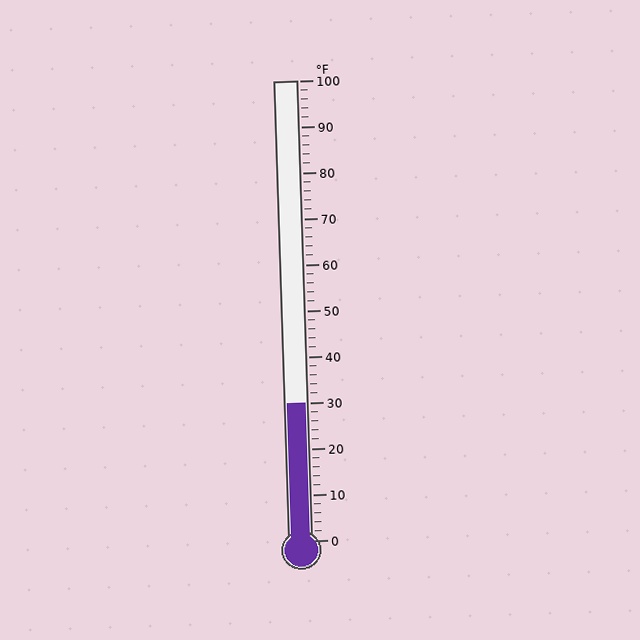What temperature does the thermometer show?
The thermometer shows approximately 30°F.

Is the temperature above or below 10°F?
The temperature is above 10°F.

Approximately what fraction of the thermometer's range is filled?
The thermometer is filled to approximately 30% of its range.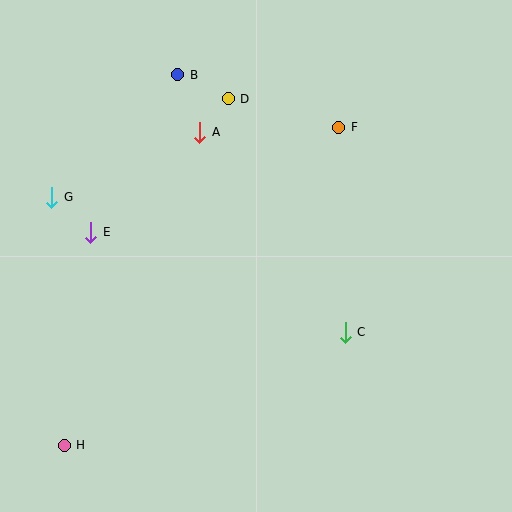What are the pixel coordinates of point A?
Point A is at (200, 132).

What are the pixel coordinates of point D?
Point D is at (228, 99).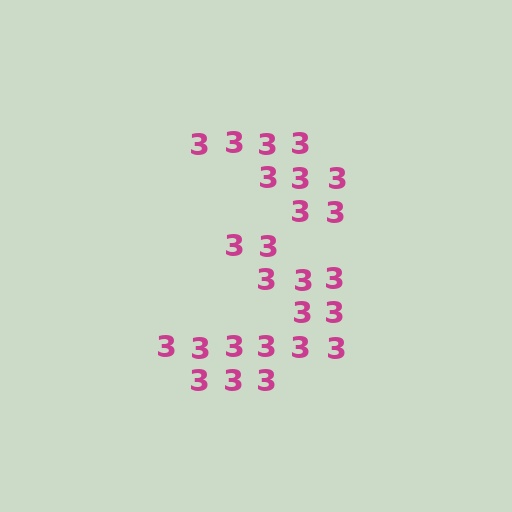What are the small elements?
The small elements are digit 3's.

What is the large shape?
The large shape is the digit 3.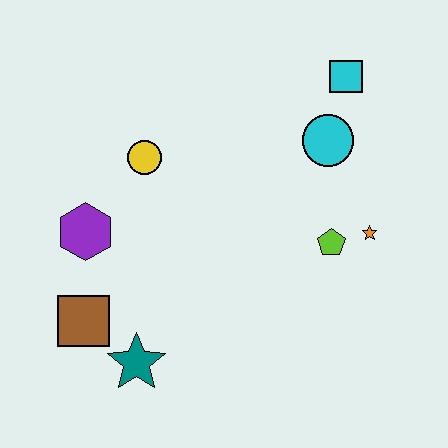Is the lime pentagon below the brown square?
No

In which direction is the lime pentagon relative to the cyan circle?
The lime pentagon is below the cyan circle.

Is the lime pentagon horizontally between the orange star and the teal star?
Yes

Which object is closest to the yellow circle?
The purple hexagon is closest to the yellow circle.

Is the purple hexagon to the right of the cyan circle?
No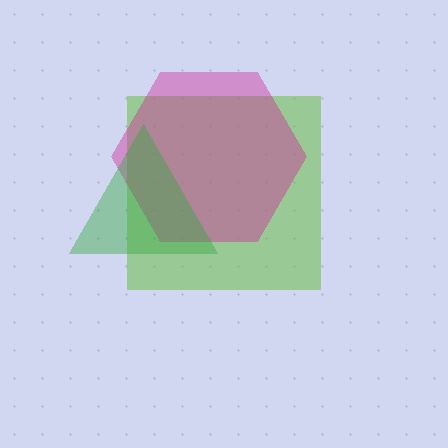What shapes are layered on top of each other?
The layered shapes are: a lime square, a magenta hexagon, a green triangle.